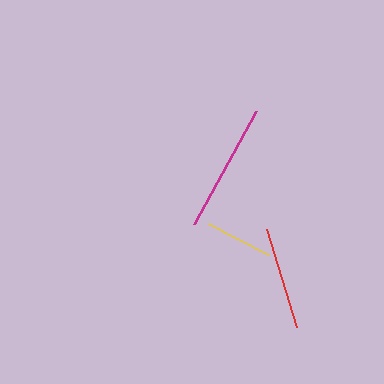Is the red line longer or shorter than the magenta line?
The magenta line is longer than the red line.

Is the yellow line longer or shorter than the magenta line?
The magenta line is longer than the yellow line.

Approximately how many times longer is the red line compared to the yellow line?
The red line is approximately 1.5 times the length of the yellow line.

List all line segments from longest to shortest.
From longest to shortest: magenta, red, yellow.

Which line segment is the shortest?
The yellow line is the shortest at approximately 68 pixels.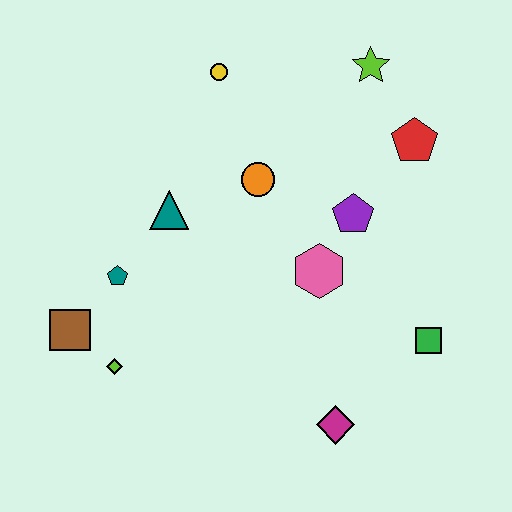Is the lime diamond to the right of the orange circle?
No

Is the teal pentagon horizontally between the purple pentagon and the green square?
No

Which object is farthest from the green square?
The brown square is farthest from the green square.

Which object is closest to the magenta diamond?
The green square is closest to the magenta diamond.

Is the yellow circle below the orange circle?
No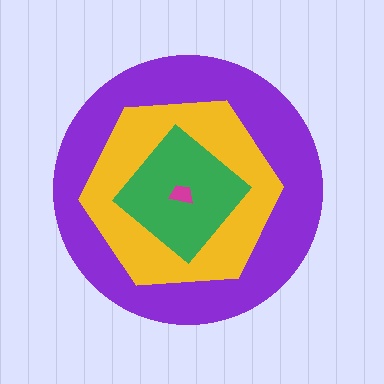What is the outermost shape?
The purple circle.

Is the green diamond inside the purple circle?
Yes.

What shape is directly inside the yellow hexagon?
The green diamond.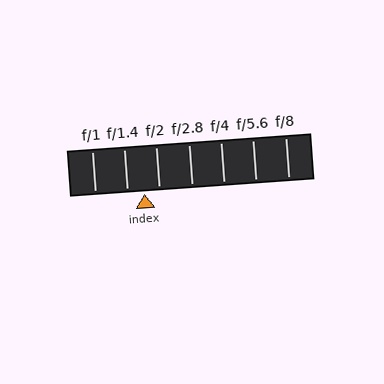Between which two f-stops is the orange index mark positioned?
The index mark is between f/1.4 and f/2.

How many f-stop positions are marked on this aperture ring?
There are 7 f-stop positions marked.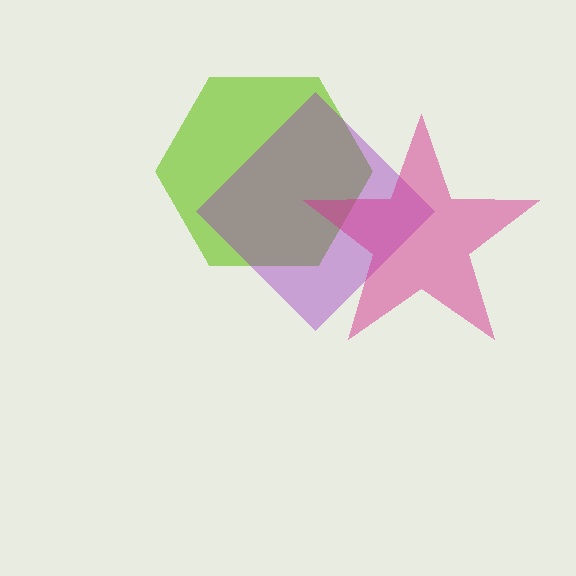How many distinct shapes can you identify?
There are 3 distinct shapes: a lime hexagon, a purple diamond, a magenta star.